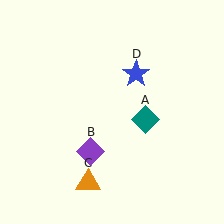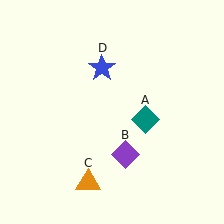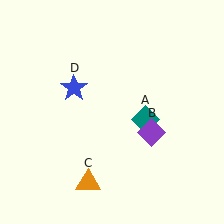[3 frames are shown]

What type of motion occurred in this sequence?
The purple diamond (object B), blue star (object D) rotated counterclockwise around the center of the scene.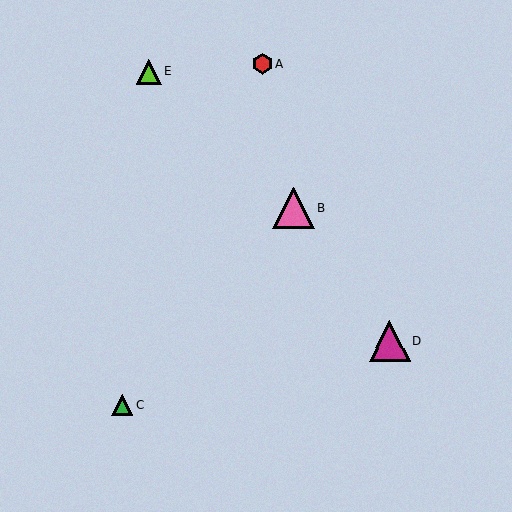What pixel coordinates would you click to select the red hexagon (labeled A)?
Click at (262, 64) to select the red hexagon A.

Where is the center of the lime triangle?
The center of the lime triangle is at (149, 72).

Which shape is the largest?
The pink triangle (labeled B) is the largest.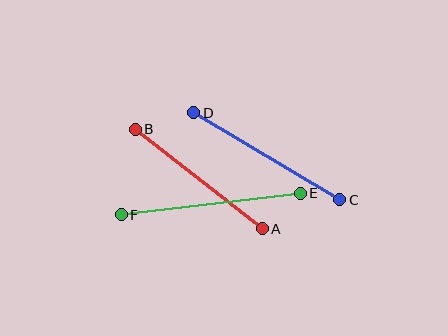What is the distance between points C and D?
The distance is approximately 170 pixels.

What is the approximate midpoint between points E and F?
The midpoint is at approximately (211, 204) pixels.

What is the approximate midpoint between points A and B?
The midpoint is at approximately (199, 179) pixels.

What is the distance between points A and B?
The distance is approximately 161 pixels.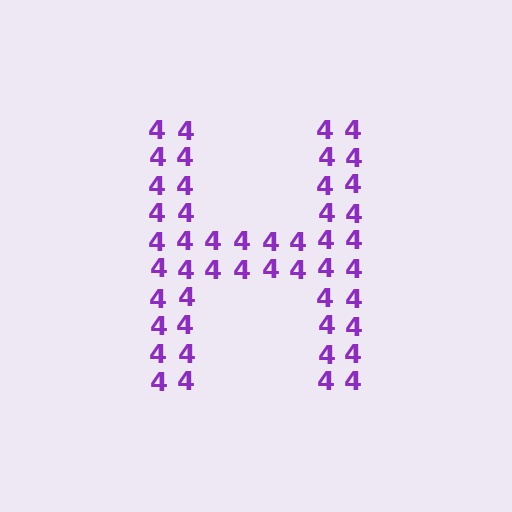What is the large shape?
The large shape is the letter H.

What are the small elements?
The small elements are digit 4's.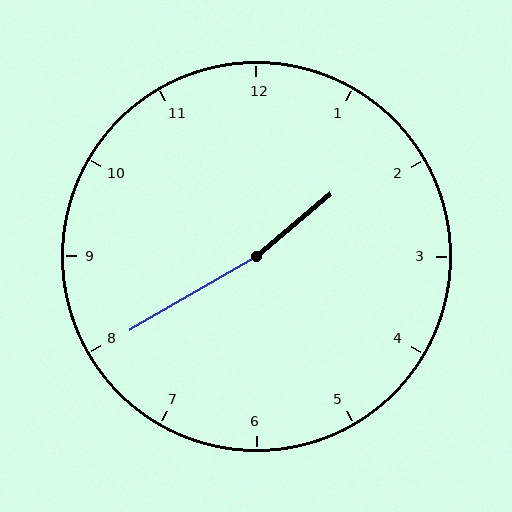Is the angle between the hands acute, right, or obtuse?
It is obtuse.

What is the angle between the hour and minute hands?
Approximately 170 degrees.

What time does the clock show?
1:40.